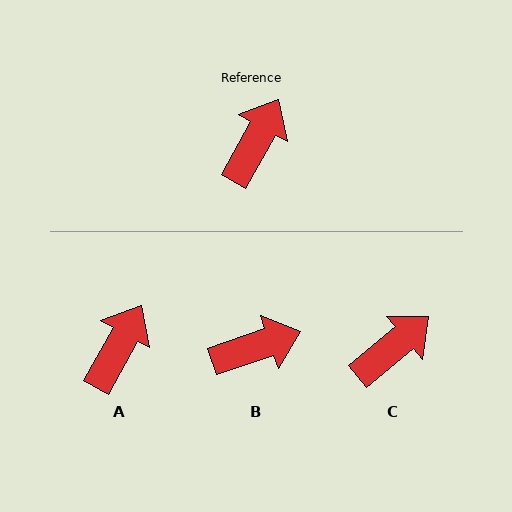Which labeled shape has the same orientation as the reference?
A.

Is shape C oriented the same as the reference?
No, it is off by about 21 degrees.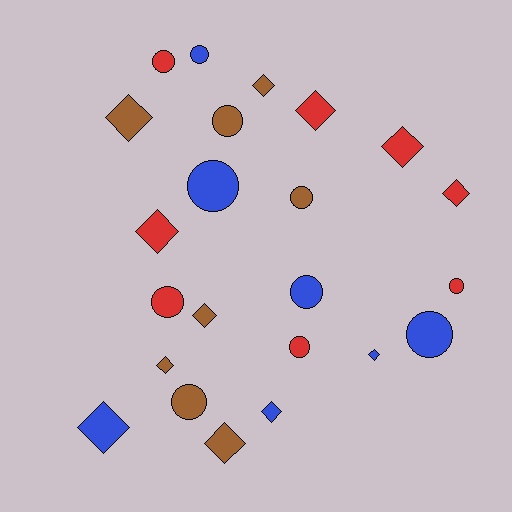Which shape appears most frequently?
Diamond, with 12 objects.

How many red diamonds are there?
There are 4 red diamonds.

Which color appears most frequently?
Red, with 8 objects.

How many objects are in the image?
There are 23 objects.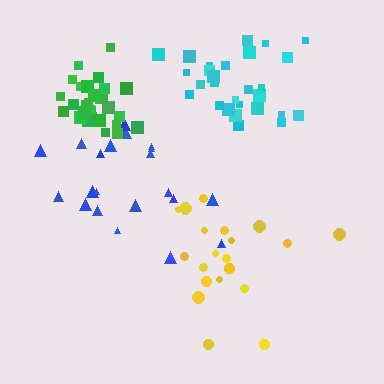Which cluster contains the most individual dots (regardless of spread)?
Green (30).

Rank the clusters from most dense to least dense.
green, cyan, yellow, blue.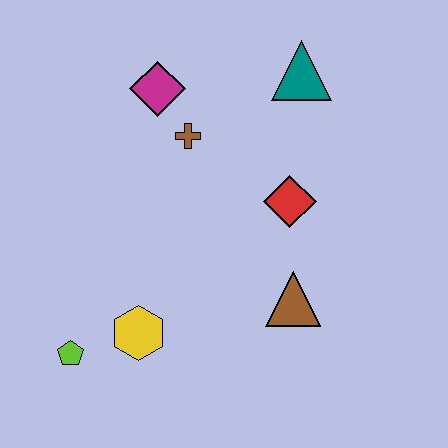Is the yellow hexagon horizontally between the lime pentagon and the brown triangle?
Yes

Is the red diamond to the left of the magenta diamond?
No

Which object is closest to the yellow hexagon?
The lime pentagon is closest to the yellow hexagon.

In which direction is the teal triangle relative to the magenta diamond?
The teal triangle is to the right of the magenta diamond.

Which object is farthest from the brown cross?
The lime pentagon is farthest from the brown cross.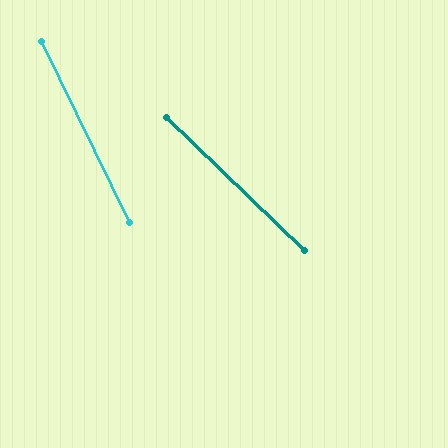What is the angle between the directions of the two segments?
Approximately 20 degrees.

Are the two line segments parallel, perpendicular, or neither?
Neither parallel nor perpendicular — they differ by about 20°.